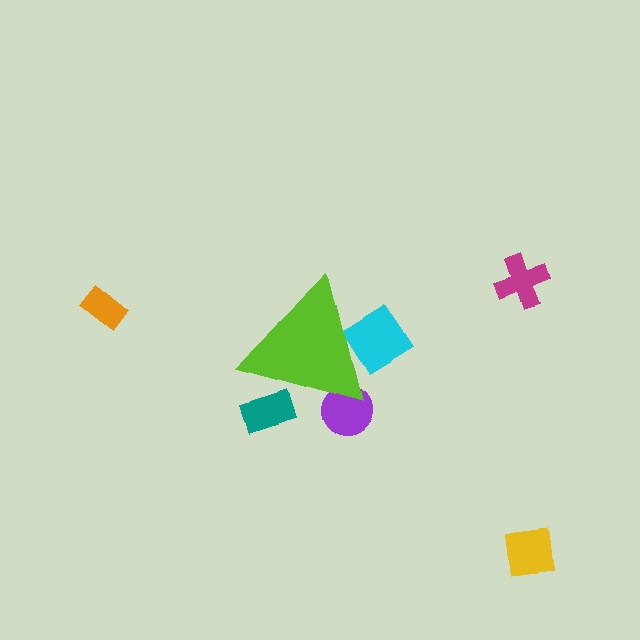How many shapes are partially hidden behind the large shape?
3 shapes are partially hidden.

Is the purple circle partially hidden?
Yes, the purple circle is partially hidden behind the lime triangle.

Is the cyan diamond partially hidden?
Yes, the cyan diamond is partially hidden behind the lime triangle.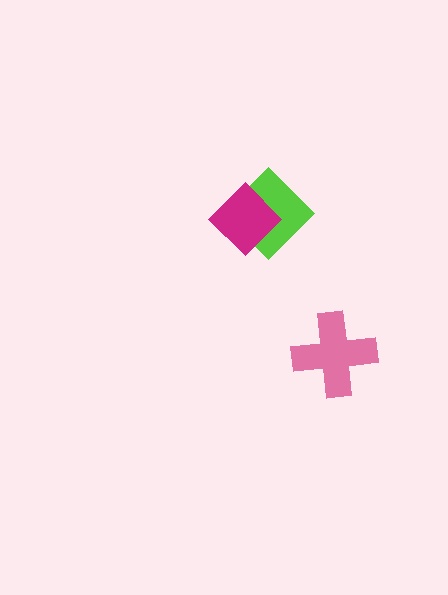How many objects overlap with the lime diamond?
1 object overlaps with the lime diamond.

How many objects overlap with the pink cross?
0 objects overlap with the pink cross.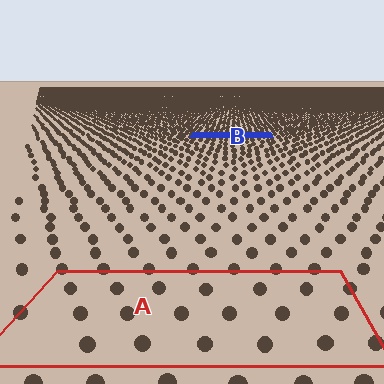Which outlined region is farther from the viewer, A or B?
Region B is farther from the viewer — the texture elements inside it appear smaller and more densely packed.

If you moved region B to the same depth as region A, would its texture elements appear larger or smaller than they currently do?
They would appear larger. At a closer depth, the same texture elements are projected at a bigger on-screen size.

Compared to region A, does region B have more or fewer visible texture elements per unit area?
Region B has more texture elements per unit area — they are packed more densely because it is farther away.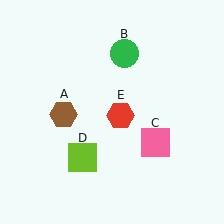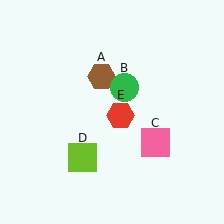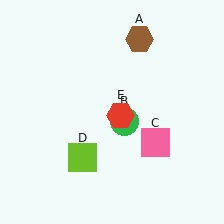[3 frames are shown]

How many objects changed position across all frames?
2 objects changed position: brown hexagon (object A), green circle (object B).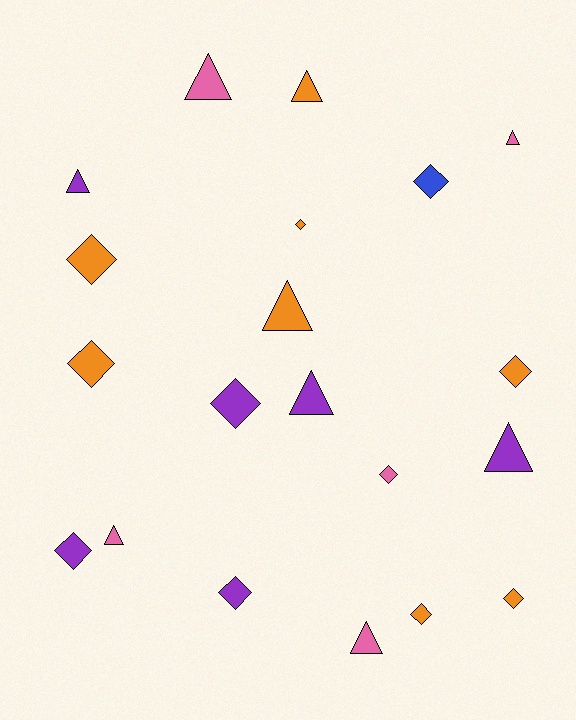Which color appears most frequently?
Orange, with 8 objects.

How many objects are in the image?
There are 20 objects.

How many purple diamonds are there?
There are 3 purple diamonds.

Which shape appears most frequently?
Diamond, with 11 objects.